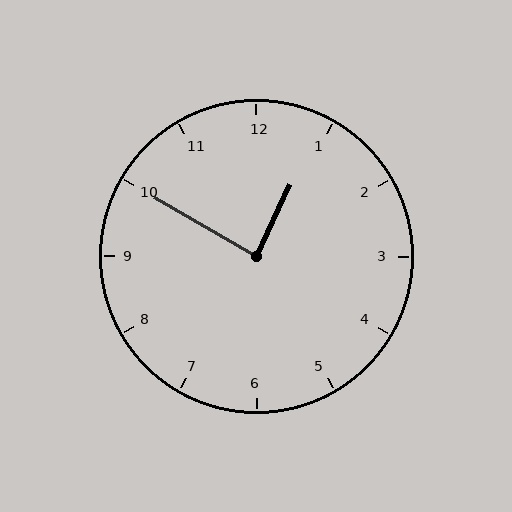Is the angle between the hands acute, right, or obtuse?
It is right.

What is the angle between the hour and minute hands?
Approximately 85 degrees.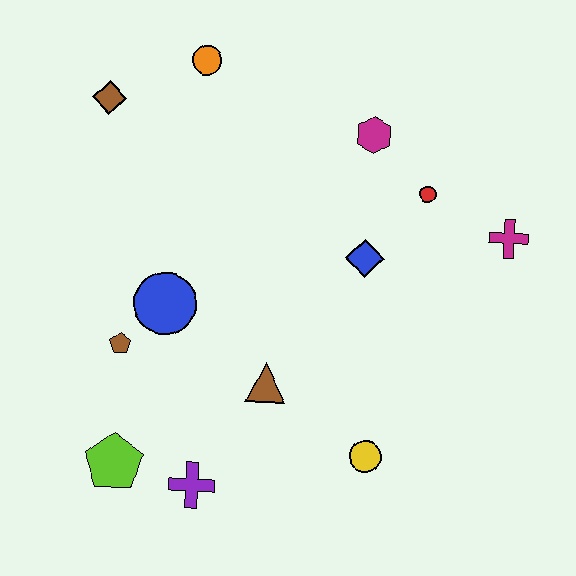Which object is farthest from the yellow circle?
The brown diamond is farthest from the yellow circle.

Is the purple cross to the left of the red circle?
Yes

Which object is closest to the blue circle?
The brown pentagon is closest to the blue circle.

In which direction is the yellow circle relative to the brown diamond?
The yellow circle is below the brown diamond.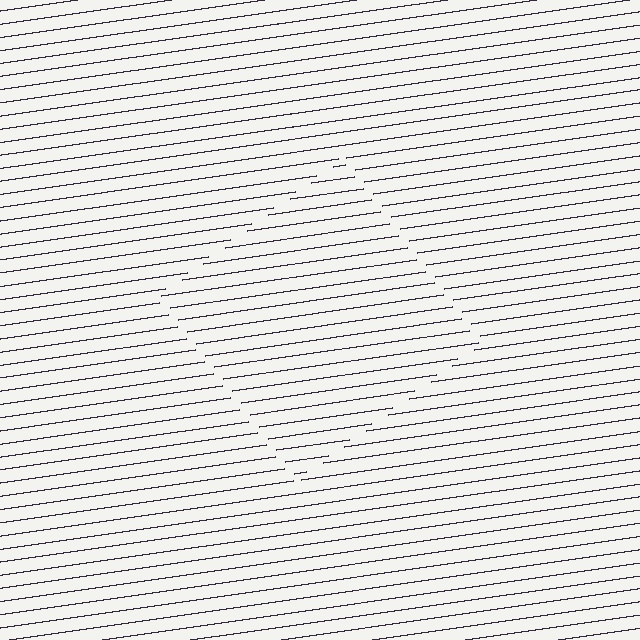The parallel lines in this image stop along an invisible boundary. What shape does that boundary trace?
An illusory square. The interior of the shape contains the same grating, shifted by half a period — the contour is defined by the phase discontinuity where line-ends from the inner and outer gratings abut.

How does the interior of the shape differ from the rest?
The interior of the shape contains the same grating, shifted by half a period — the contour is defined by the phase discontinuity where line-ends from the inner and outer gratings abut.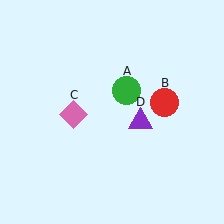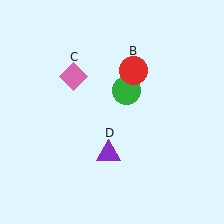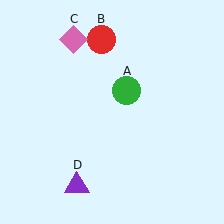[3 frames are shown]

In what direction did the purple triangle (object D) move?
The purple triangle (object D) moved down and to the left.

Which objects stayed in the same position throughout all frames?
Green circle (object A) remained stationary.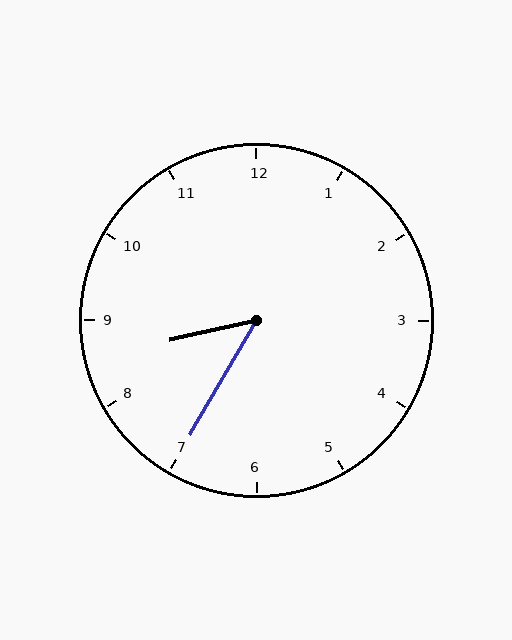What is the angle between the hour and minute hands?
Approximately 48 degrees.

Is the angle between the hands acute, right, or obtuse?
It is acute.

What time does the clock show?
8:35.